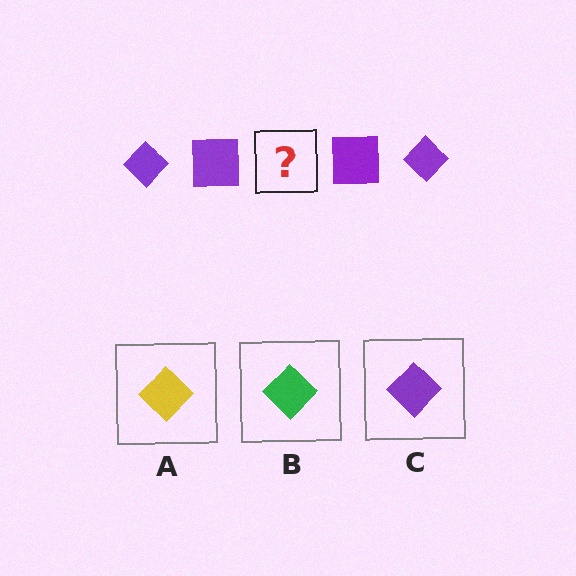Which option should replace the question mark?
Option C.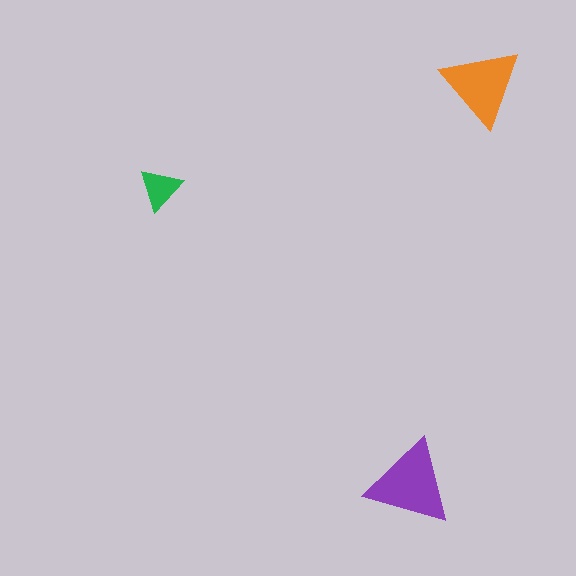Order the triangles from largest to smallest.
the purple one, the orange one, the green one.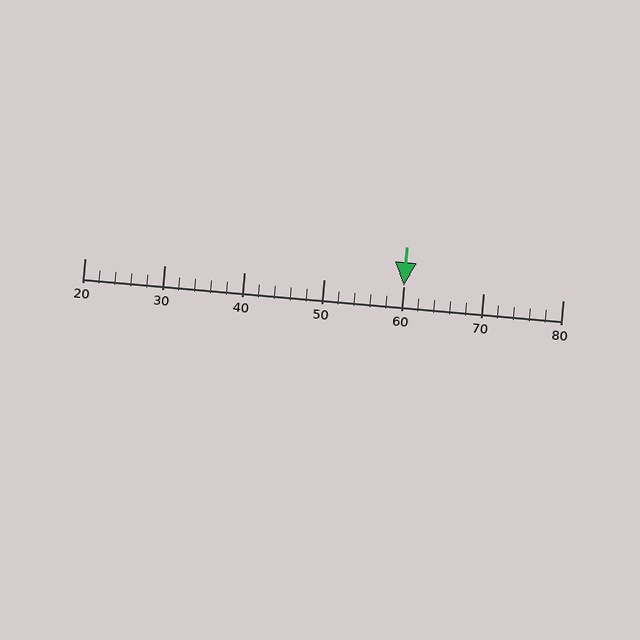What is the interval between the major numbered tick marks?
The major tick marks are spaced 10 units apart.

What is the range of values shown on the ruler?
The ruler shows values from 20 to 80.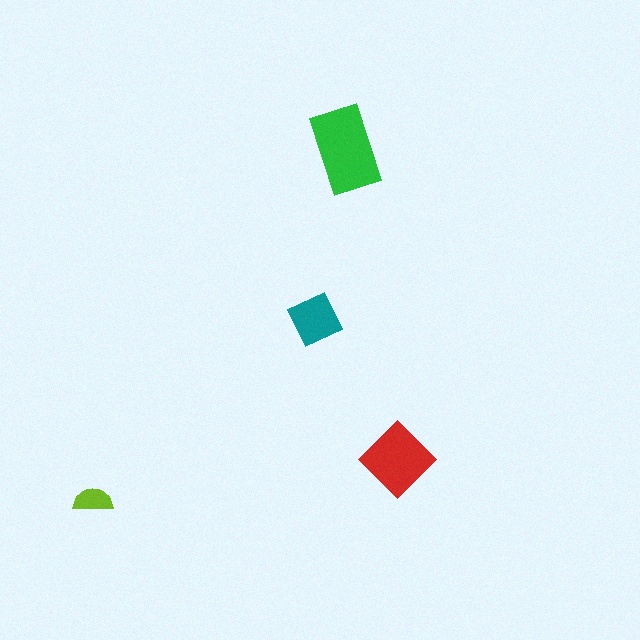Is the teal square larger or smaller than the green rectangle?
Smaller.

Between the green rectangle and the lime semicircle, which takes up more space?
The green rectangle.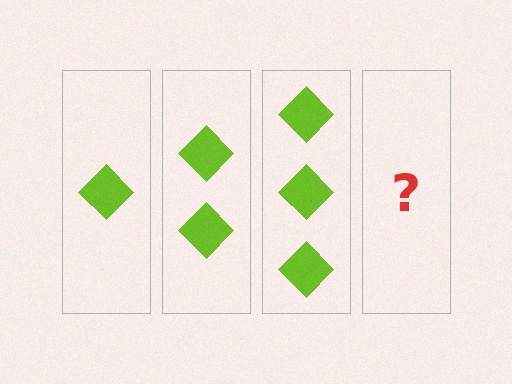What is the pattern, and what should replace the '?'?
The pattern is that each step adds one more diamond. The '?' should be 4 diamonds.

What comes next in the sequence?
The next element should be 4 diamonds.